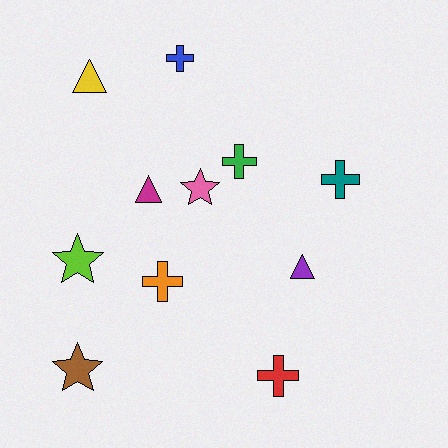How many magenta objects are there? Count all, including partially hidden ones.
There is 1 magenta object.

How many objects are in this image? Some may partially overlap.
There are 11 objects.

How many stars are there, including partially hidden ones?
There are 3 stars.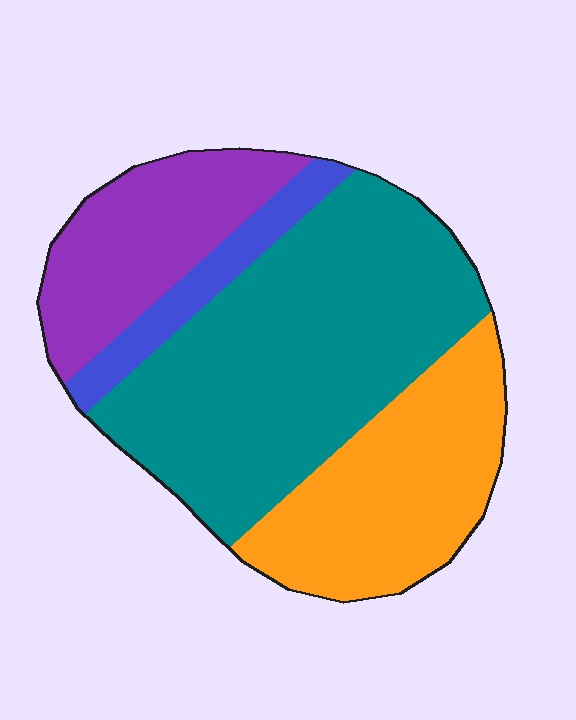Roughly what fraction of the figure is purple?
Purple takes up about one fifth (1/5) of the figure.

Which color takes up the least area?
Blue, at roughly 10%.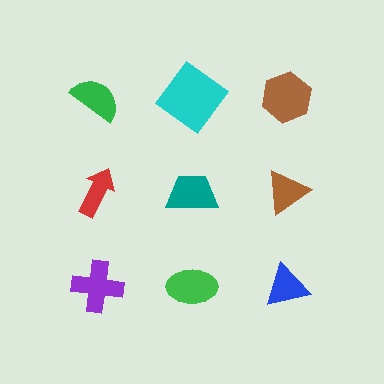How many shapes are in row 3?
3 shapes.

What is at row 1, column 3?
A brown hexagon.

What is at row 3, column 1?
A purple cross.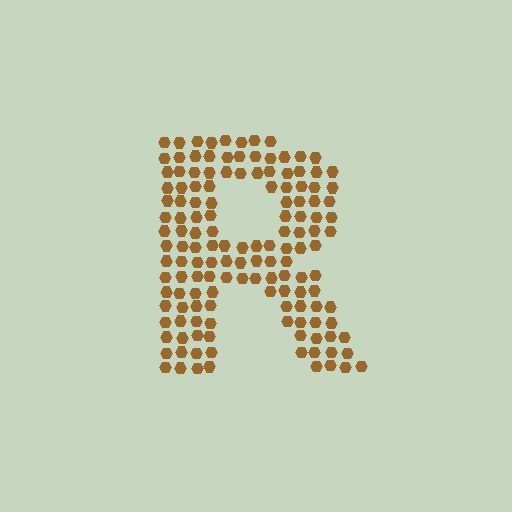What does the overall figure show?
The overall figure shows the letter R.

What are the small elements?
The small elements are hexagons.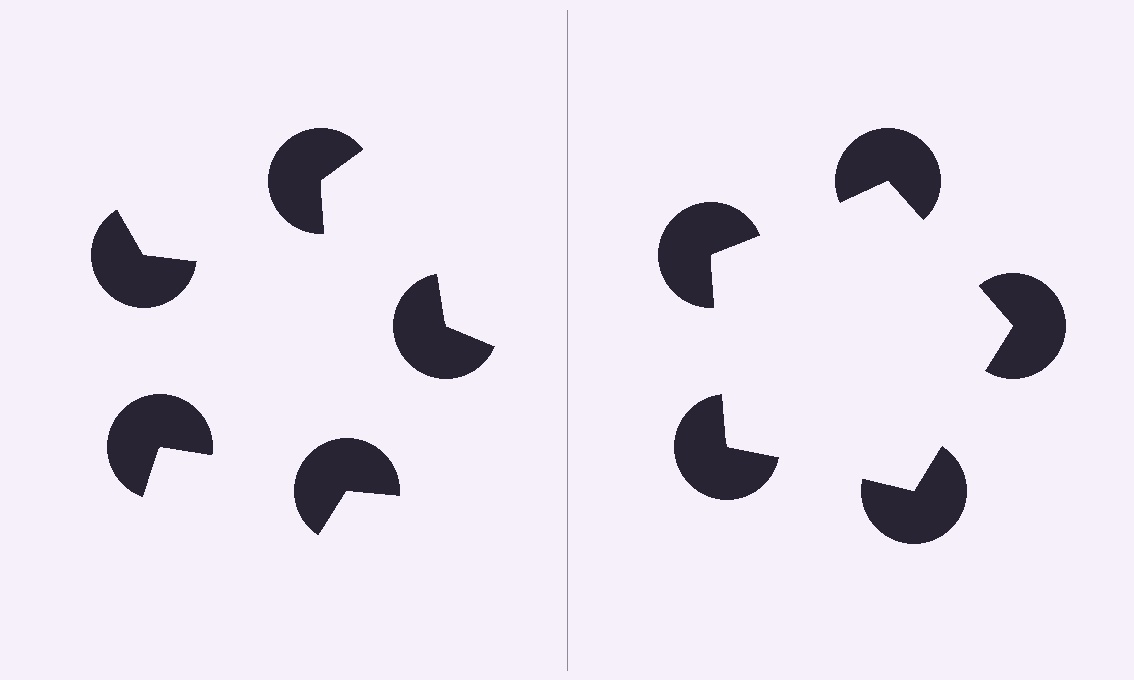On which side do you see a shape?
An illusory pentagon appears on the right side. On the left side the wedge cuts are rotated, so no coherent shape forms.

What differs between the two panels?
The pac-man discs are positioned identically on both sides; only the wedge orientations differ. On the right they align to a pentagon; on the left they are misaligned.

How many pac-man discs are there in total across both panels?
10 — 5 on each side.